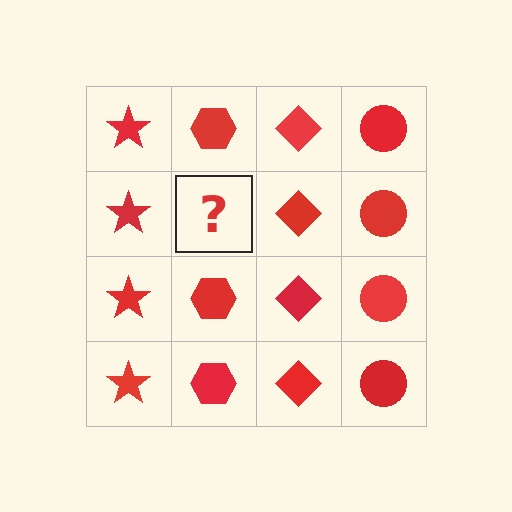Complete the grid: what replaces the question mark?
The question mark should be replaced with a red hexagon.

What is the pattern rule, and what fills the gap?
The rule is that each column has a consistent shape. The gap should be filled with a red hexagon.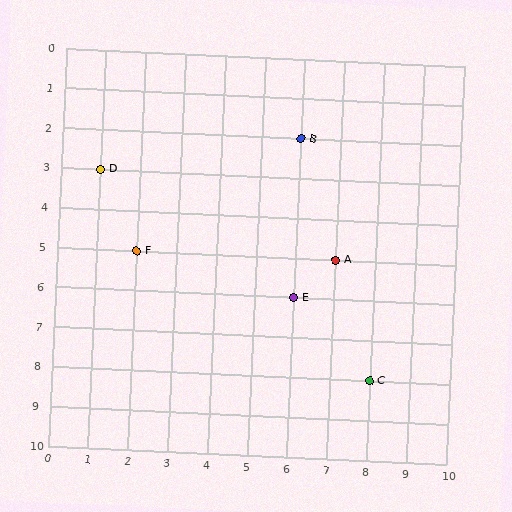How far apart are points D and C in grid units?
Points D and C are 7 columns and 5 rows apart (about 8.6 grid units diagonally).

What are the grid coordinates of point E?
Point E is at grid coordinates (6, 6).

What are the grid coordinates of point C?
Point C is at grid coordinates (8, 8).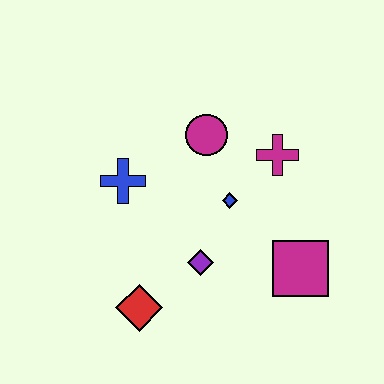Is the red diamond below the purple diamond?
Yes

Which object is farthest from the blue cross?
The magenta square is farthest from the blue cross.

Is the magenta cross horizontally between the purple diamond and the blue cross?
No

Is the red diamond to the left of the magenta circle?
Yes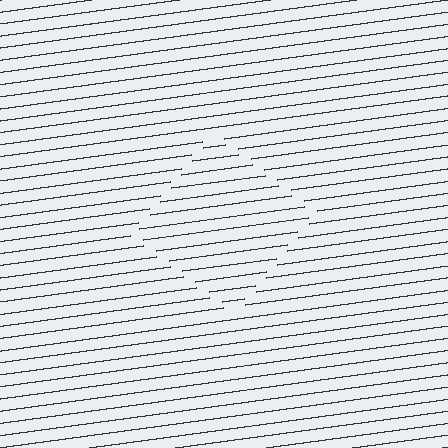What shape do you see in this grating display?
An illusory square. The interior of the shape contains the same grating, shifted by half a period — the contour is defined by the phase discontinuity where line-ends from the inner and outer gratings abut.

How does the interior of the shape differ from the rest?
The interior of the shape contains the same grating, shifted by half a period — the contour is defined by the phase discontinuity where line-ends from the inner and outer gratings abut.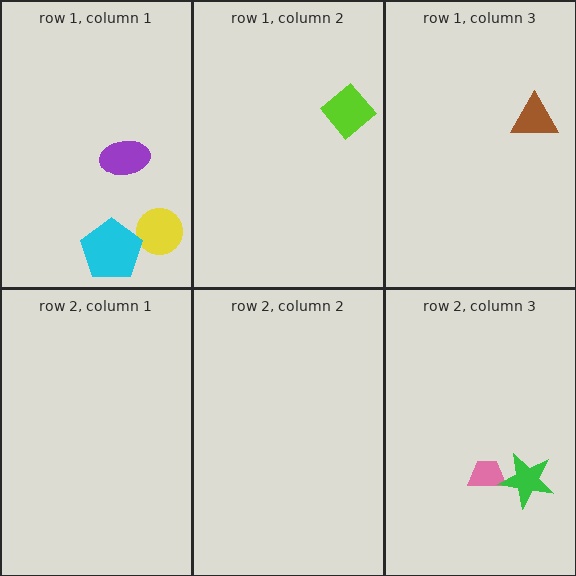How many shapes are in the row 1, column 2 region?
1.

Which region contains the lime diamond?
The row 1, column 2 region.